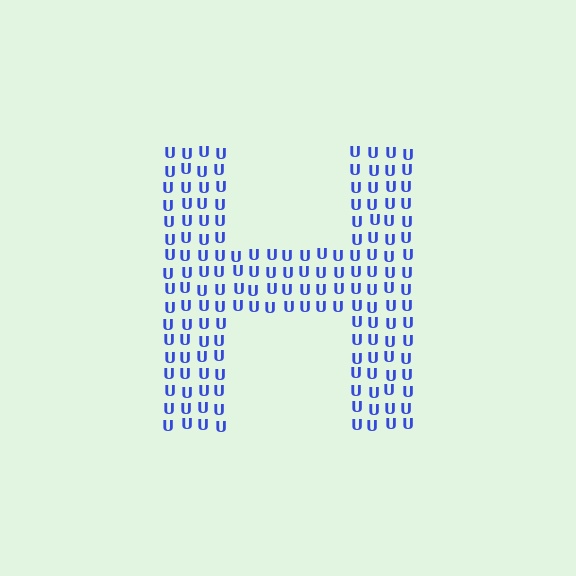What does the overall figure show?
The overall figure shows the letter H.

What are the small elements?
The small elements are letter U's.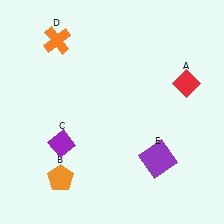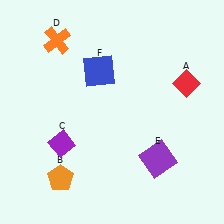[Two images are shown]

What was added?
A blue square (F) was added in Image 2.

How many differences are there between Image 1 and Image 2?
There is 1 difference between the two images.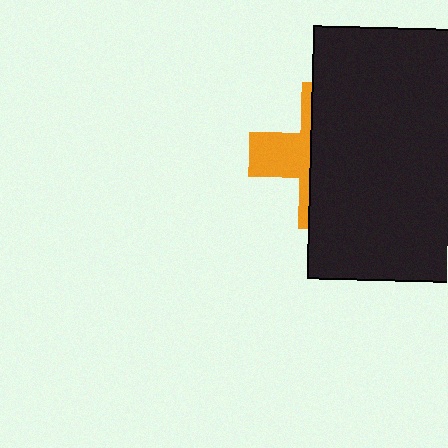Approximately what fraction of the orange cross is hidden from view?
Roughly 67% of the orange cross is hidden behind the black rectangle.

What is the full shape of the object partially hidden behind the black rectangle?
The partially hidden object is an orange cross.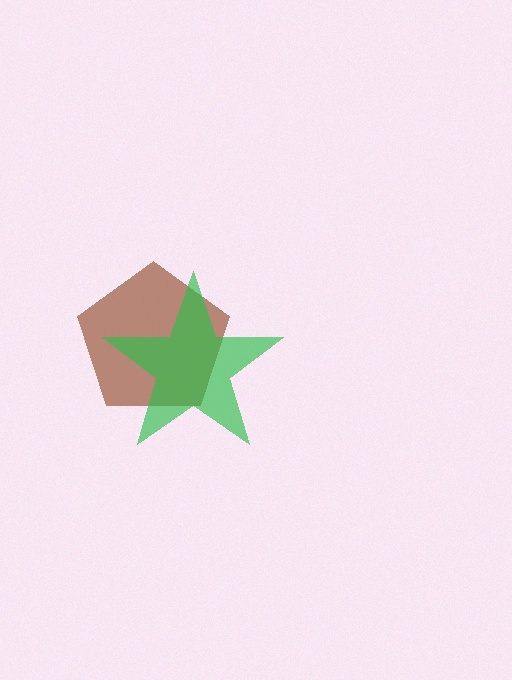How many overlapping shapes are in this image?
There are 2 overlapping shapes in the image.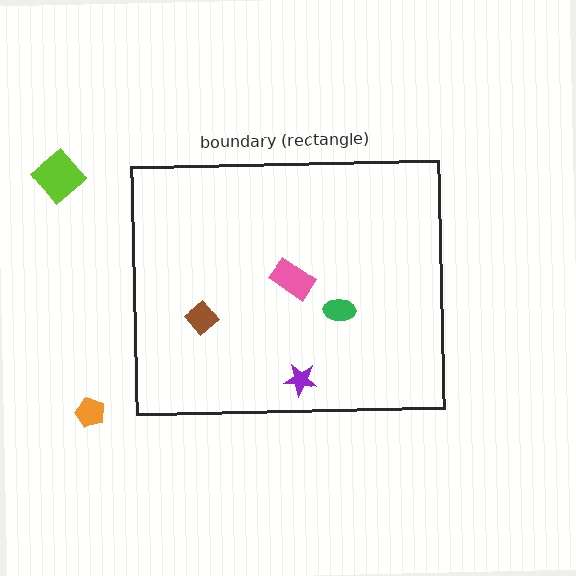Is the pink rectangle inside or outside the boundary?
Inside.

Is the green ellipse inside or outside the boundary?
Inside.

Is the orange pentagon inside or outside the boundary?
Outside.